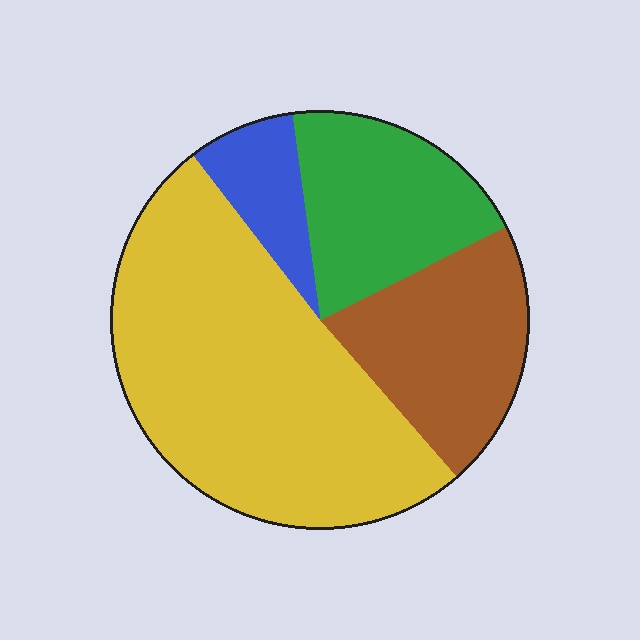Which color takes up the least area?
Blue, at roughly 10%.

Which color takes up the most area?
Yellow, at roughly 50%.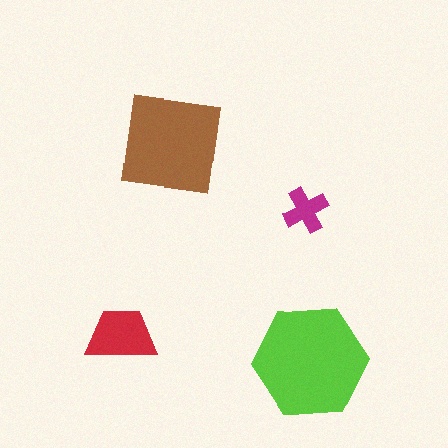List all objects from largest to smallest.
The lime hexagon, the brown square, the red trapezoid, the magenta cross.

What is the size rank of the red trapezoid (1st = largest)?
3rd.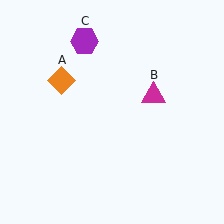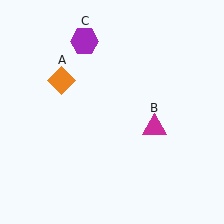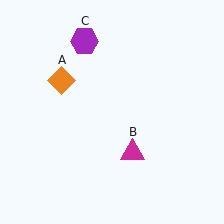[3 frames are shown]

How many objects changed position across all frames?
1 object changed position: magenta triangle (object B).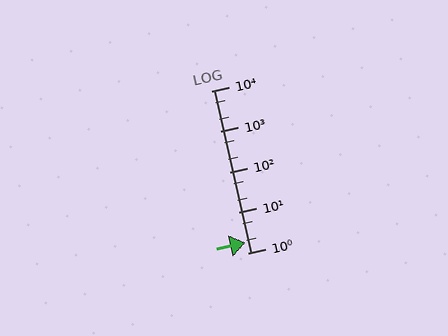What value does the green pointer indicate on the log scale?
The pointer indicates approximately 1.8.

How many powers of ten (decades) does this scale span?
The scale spans 4 decades, from 1 to 10000.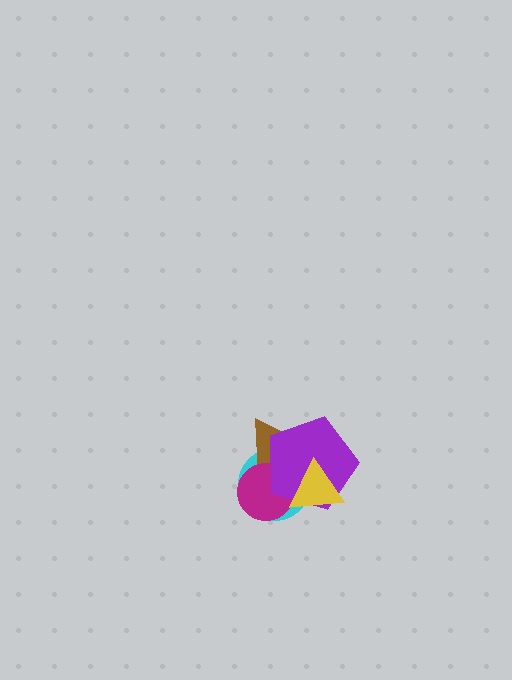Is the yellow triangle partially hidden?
No, no other shape covers it.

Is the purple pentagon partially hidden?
Yes, it is partially covered by another shape.